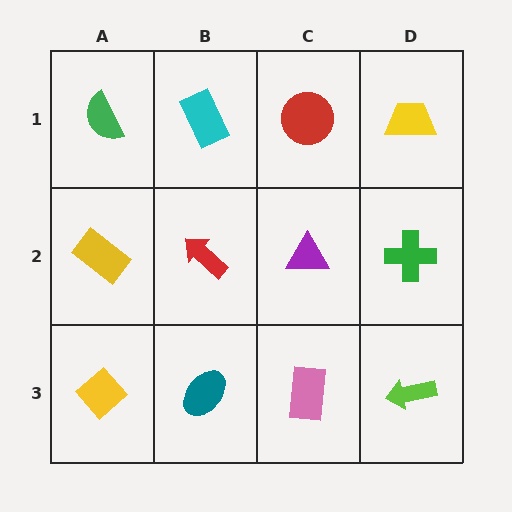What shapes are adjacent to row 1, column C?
A purple triangle (row 2, column C), a cyan rectangle (row 1, column B), a yellow trapezoid (row 1, column D).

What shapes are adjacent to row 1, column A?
A yellow rectangle (row 2, column A), a cyan rectangle (row 1, column B).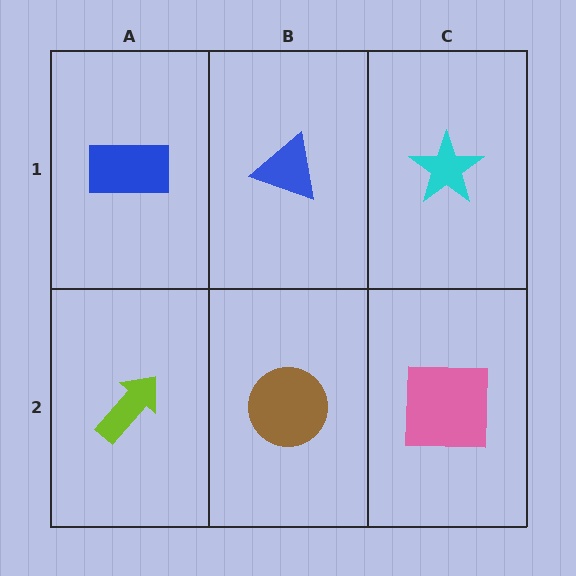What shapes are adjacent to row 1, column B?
A brown circle (row 2, column B), a blue rectangle (row 1, column A), a cyan star (row 1, column C).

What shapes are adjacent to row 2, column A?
A blue rectangle (row 1, column A), a brown circle (row 2, column B).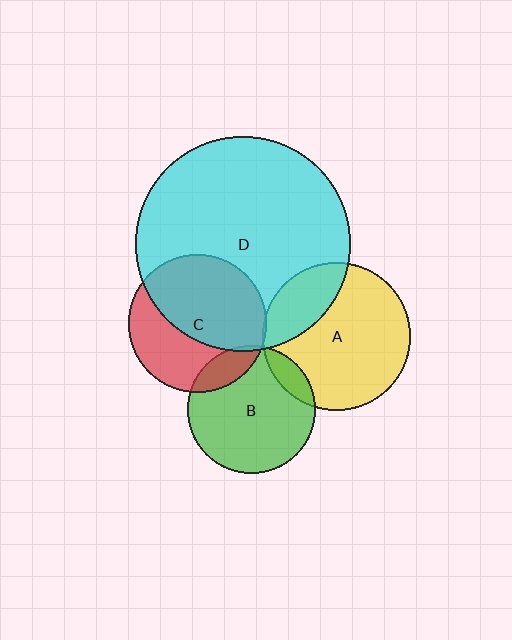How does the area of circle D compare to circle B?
Approximately 2.8 times.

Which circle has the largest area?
Circle D (cyan).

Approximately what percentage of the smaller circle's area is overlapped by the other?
Approximately 15%.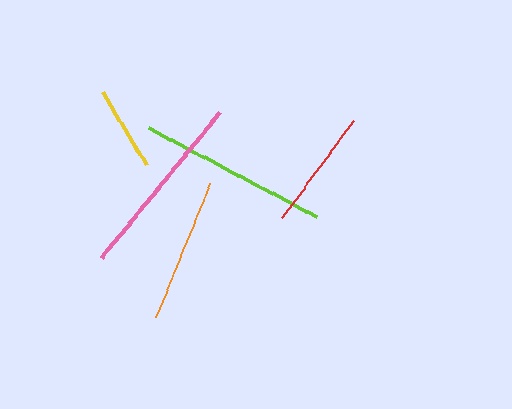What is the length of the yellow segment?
The yellow segment is approximately 85 pixels long.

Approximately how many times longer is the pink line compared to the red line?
The pink line is approximately 1.5 times the length of the red line.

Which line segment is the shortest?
The yellow line is the shortest at approximately 85 pixels.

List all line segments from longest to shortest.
From longest to shortest: lime, pink, orange, red, yellow.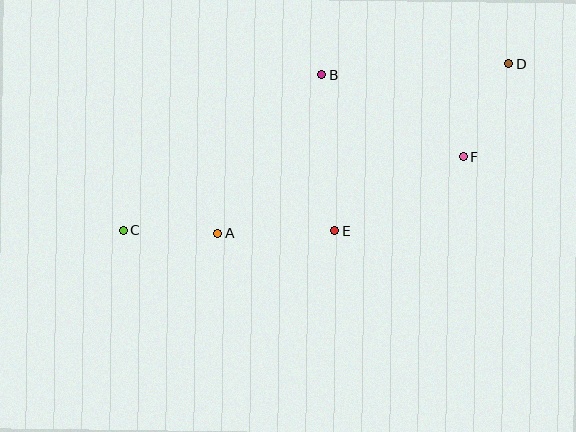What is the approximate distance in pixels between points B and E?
The distance between B and E is approximately 156 pixels.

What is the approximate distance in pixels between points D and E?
The distance between D and E is approximately 241 pixels.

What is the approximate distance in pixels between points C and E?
The distance between C and E is approximately 211 pixels.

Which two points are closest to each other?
Points A and C are closest to each other.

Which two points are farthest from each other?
Points C and D are farthest from each other.